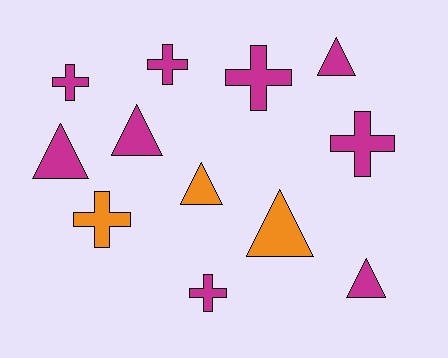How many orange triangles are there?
There are 2 orange triangles.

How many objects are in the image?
There are 12 objects.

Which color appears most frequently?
Magenta, with 9 objects.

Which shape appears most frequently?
Triangle, with 6 objects.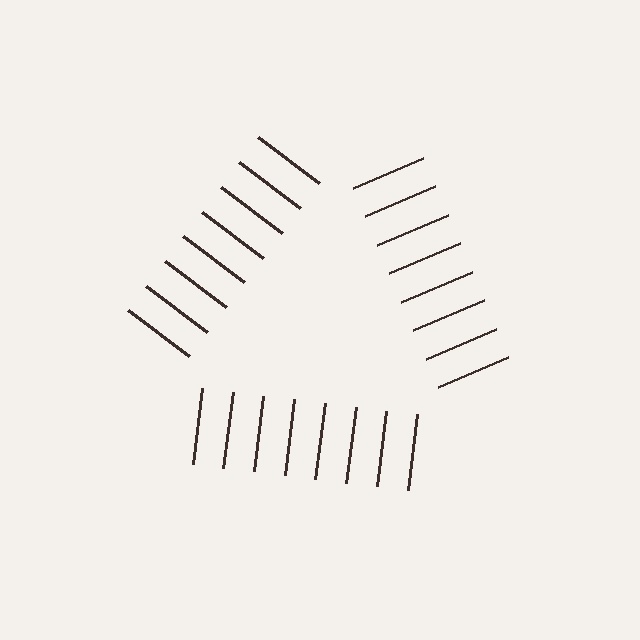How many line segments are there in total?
24 — 8 along each of the 3 edges.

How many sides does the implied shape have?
3 sides — the line-ends trace a triangle.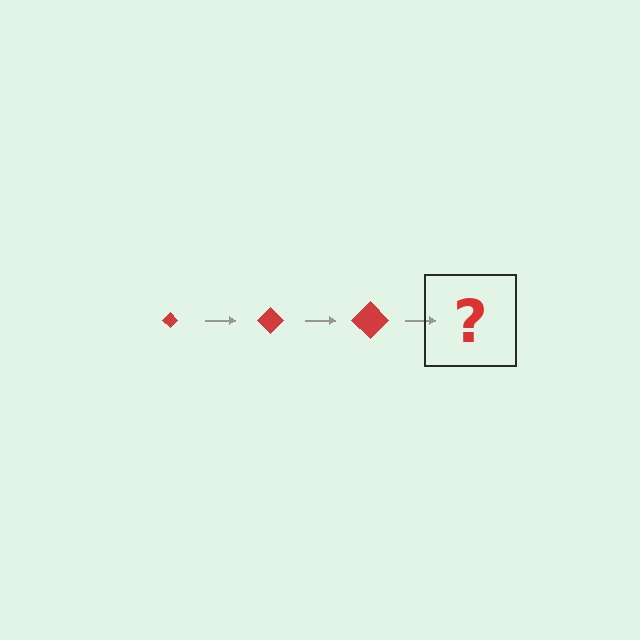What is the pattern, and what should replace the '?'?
The pattern is that the diamond gets progressively larger each step. The '?' should be a red diamond, larger than the previous one.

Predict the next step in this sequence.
The next step is a red diamond, larger than the previous one.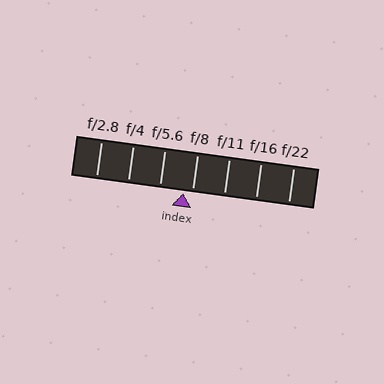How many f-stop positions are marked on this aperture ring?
There are 7 f-stop positions marked.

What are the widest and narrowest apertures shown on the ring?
The widest aperture shown is f/2.8 and the narrowest is f/22.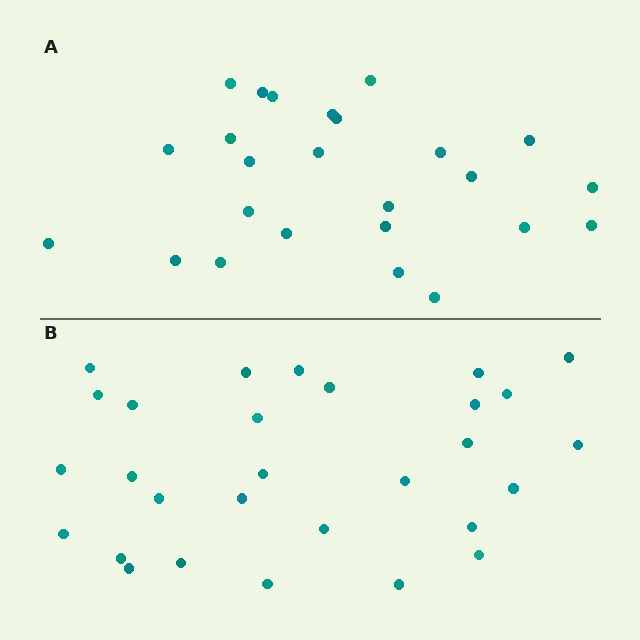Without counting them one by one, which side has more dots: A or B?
Region B (the bottom region) has more dots.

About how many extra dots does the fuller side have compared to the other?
Region B has about 4 more dots than region A.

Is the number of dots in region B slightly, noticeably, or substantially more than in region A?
Region B has only slightly more — the two regions are fairly close. The ratio is roughly 1.2 to 1.